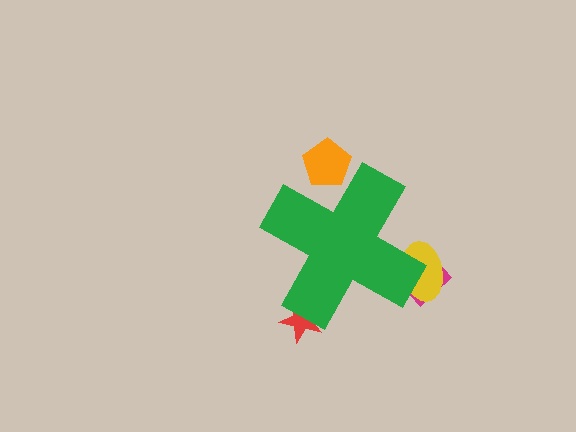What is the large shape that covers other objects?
A green cross.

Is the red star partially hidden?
Yes, the red star is partially hidden behind the green cross.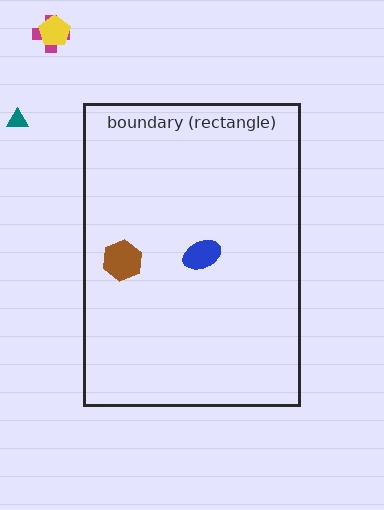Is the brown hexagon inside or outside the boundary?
Inside.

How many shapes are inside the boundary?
2 inside, 3 outside.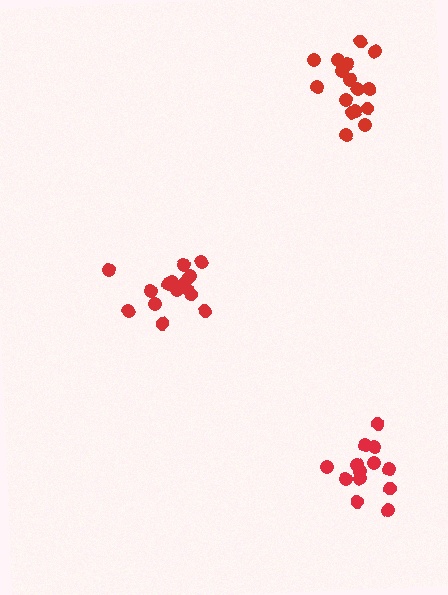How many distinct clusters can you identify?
There are 3 distinct clusters.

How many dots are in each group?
Group 1: 18 dots, Group 2: 13 dots, Group 3: 16 dots (47 total).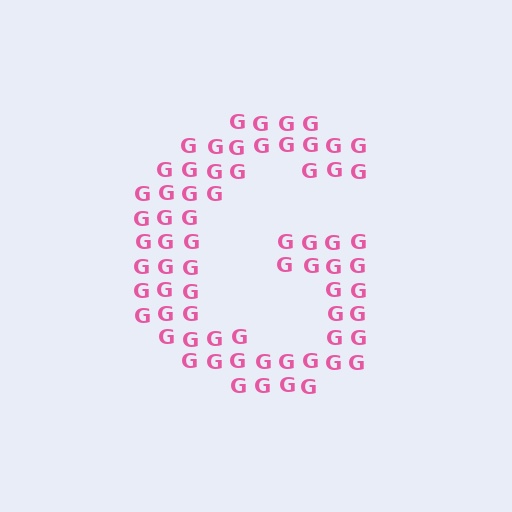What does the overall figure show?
The overall figure shows the letter G.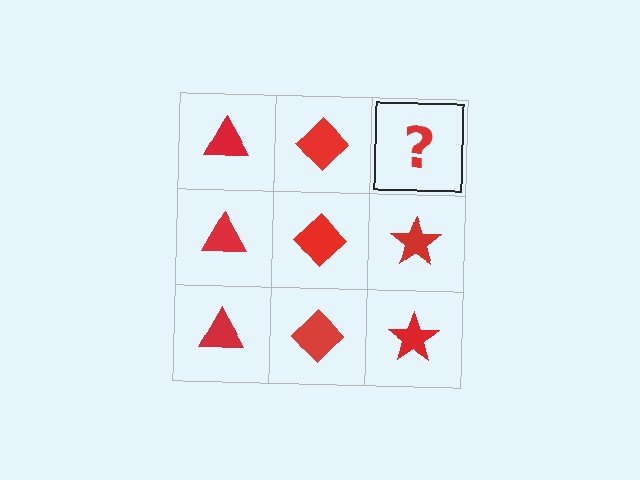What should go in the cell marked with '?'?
The missing cell should contain a red star.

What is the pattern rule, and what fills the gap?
The rule is that each column has a consistent shape. The gap should be filled with a red star.